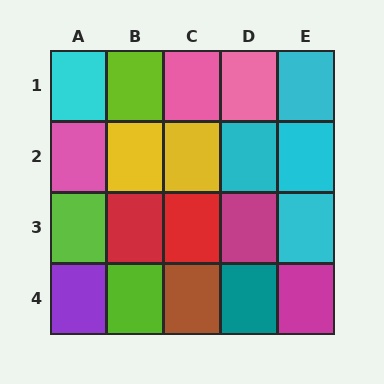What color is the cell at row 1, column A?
Cyan.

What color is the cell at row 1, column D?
Pink.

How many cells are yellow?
2 cells are yellow.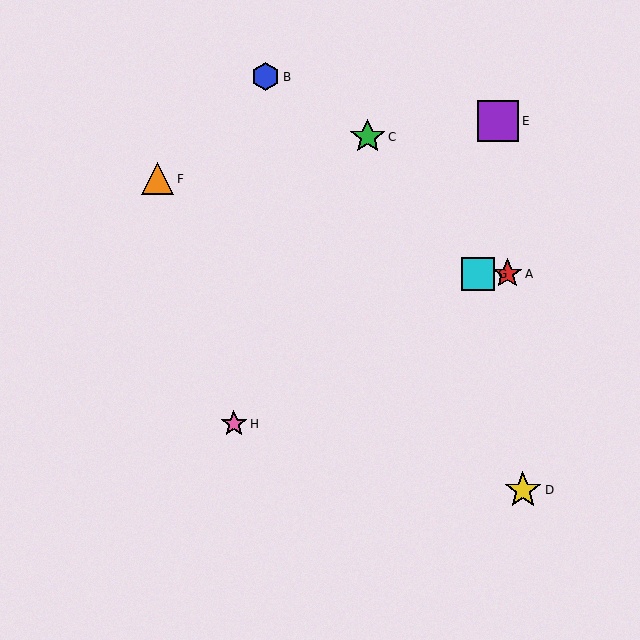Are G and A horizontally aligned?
Yes, both are at y≈274.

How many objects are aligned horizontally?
2 objects (A, G) are aligned horizontally.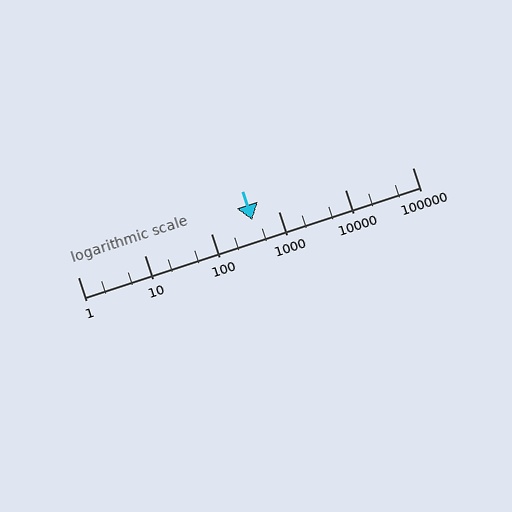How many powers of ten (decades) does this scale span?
The scale spans 5 decades, from 1 to 100000.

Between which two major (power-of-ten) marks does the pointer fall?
The pointer is between 100 and 1000.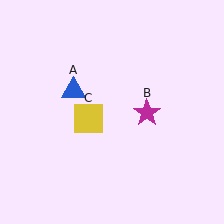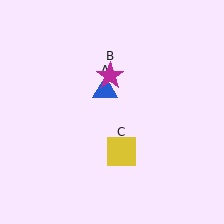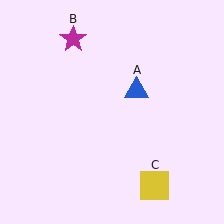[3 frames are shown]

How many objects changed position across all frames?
3 objects changed position: blue triangle (object A), magenta star (object B), yellow square (object C).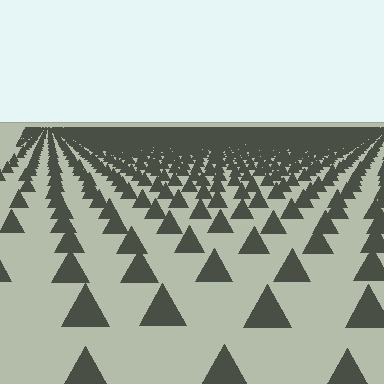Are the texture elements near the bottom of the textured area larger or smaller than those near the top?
Larger. Near the bottom, elements are closer to the viewer and appear at a bigger on-screen size.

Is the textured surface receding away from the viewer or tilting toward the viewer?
The surface is receding away from the viewer. Texture elements get smaller and denser toward the top.